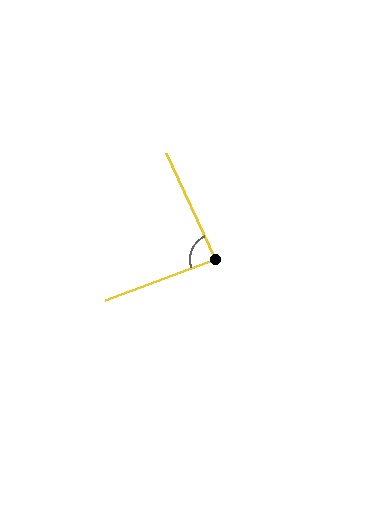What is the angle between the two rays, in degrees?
Approximately 86 degrees.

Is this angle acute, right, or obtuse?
It is approximately a right angle.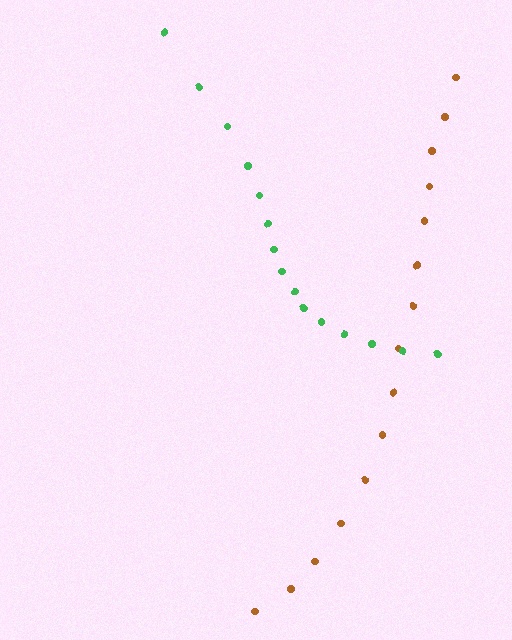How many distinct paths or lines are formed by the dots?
There are 2 distinct paths.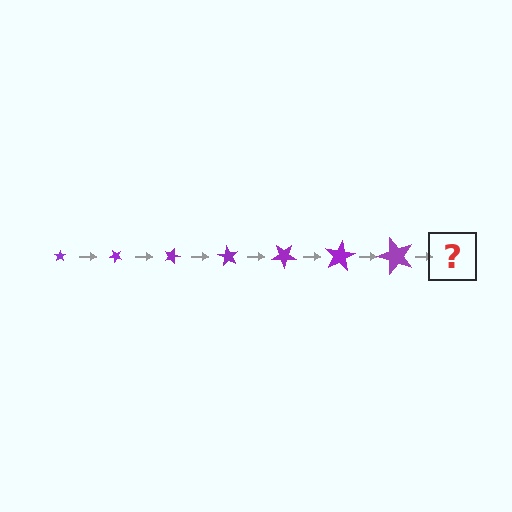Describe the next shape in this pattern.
It should be a star, larger than the previous one and rotated 315 degrees from the start.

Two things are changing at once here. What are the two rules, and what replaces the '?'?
The two rules are that the star grows larger each step and it rotates 45 degrees each step. The '?' should be a star, larger than the previous one and rotated 315 degrees from the start.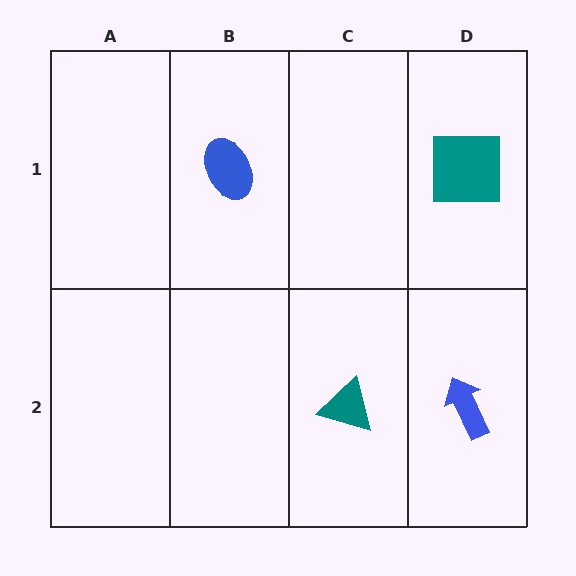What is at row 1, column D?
A teal square.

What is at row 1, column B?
A blue ellipse.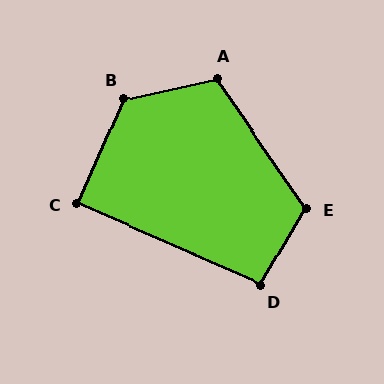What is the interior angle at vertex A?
Approximately 113 degrees (obtuse).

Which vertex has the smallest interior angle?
C, at approximately 90 degrees.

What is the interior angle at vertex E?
Approximately 115 degrees (obtuse).